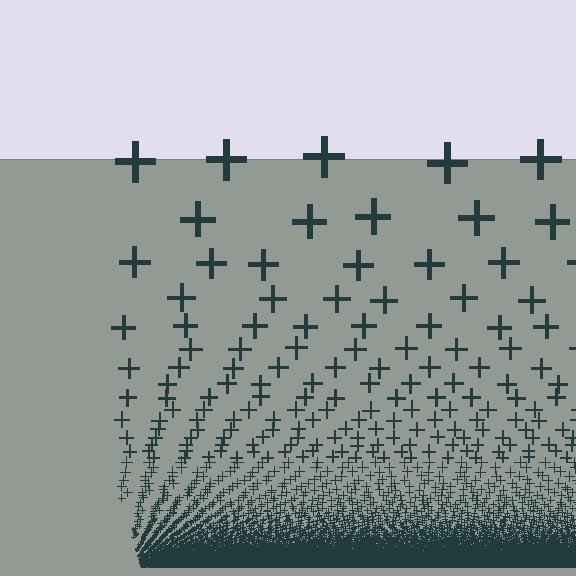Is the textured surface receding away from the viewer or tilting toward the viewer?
The surface appears to tilt toward the viewer. Texture elements get larger and sparser toward the top.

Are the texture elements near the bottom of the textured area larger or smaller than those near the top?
Smaller. The gradient is inverted — elements near the bottom are smaller and denser.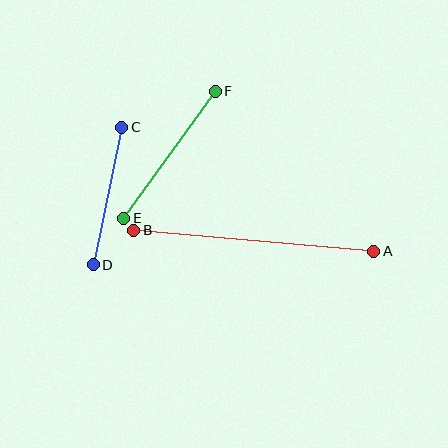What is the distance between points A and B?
The distance is approximately 241 pixels.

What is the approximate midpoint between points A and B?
The midpoint is at approximately (254, 241) pixels.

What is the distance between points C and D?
The distance is approximately 141 pixels.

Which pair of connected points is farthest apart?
Points A and B are farthest apart.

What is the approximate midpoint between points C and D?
The midpoint is at approximately (108, 196) pixels.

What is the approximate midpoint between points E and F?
The midpoint is at approximately (170, 155) pixels.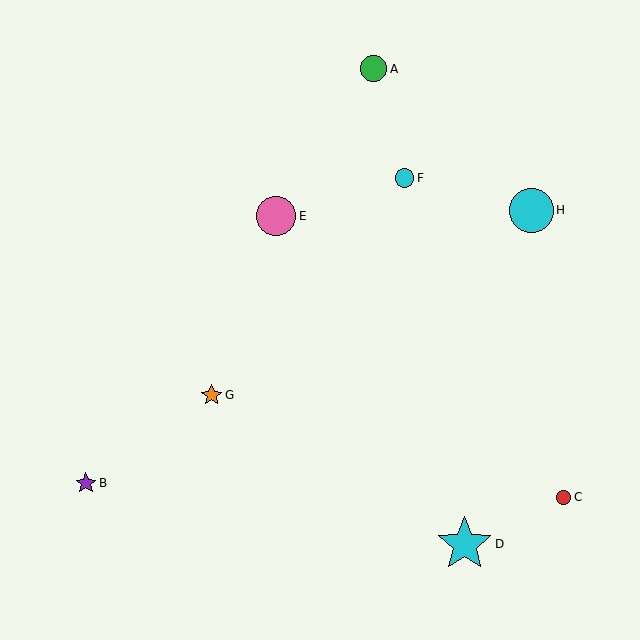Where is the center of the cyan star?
The center of the cyan star is at (465, 544).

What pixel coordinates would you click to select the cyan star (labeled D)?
Click at (465, 544) to select the cyan star D.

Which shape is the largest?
The cyan star (labeled D) is the largest.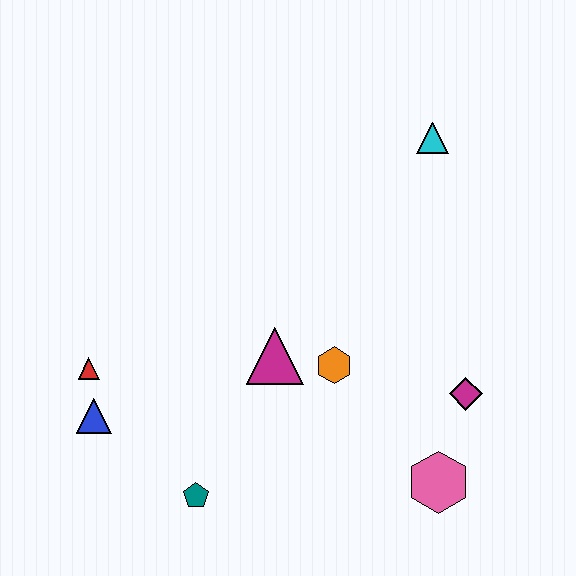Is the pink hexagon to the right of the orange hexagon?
Yes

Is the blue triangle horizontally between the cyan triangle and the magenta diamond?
No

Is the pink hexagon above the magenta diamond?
No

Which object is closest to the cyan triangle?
The orange hexagon is closest to the cyan triangle.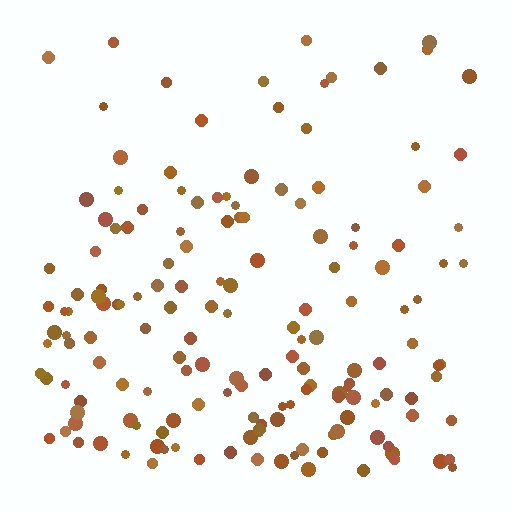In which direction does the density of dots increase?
From top to bottom, with the bottom side densest.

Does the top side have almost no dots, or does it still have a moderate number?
Still a moderate number, just noticeably fewer than the bottom.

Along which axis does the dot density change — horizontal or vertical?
Vertical.